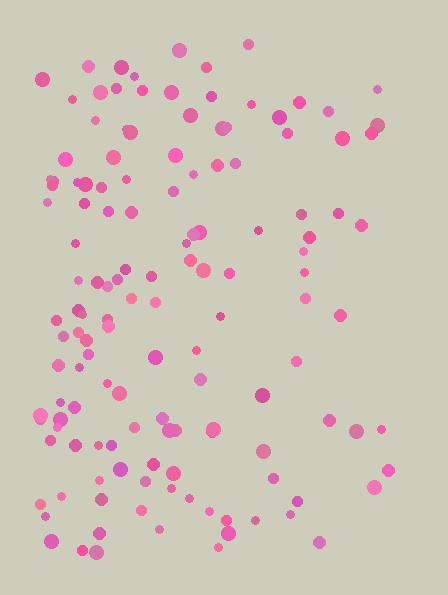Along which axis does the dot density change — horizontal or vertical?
Horizontal.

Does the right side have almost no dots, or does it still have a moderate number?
Still a moderate number, just noticeably fewer than the left.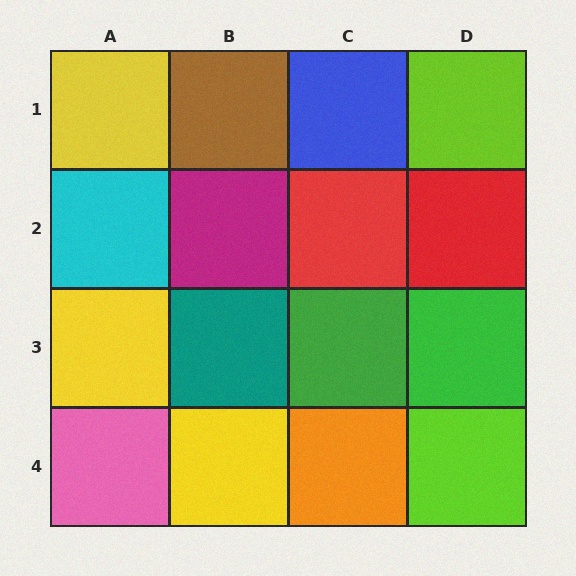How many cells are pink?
1 cell is pink.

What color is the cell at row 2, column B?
Magenta.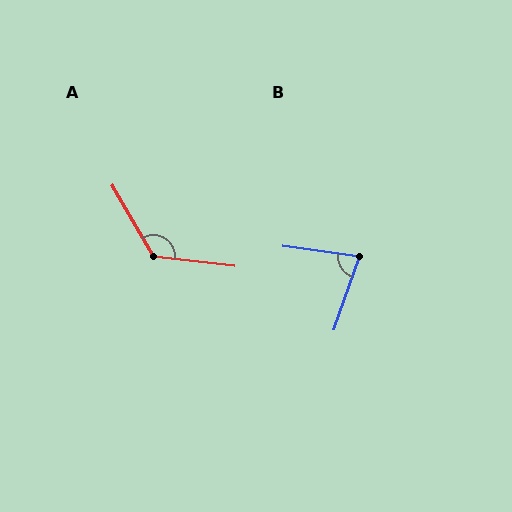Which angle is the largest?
A, at approximately 127 degrees.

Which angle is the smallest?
B, at approximately 78 degrees.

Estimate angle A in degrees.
Approximately 127 degrees.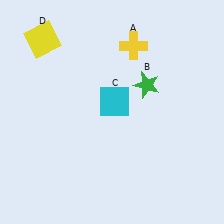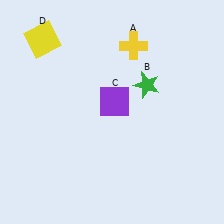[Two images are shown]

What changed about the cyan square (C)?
In Image 1, C is cyan. In Image 2, it changed to purple.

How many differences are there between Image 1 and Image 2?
There is 1 difference between the two images.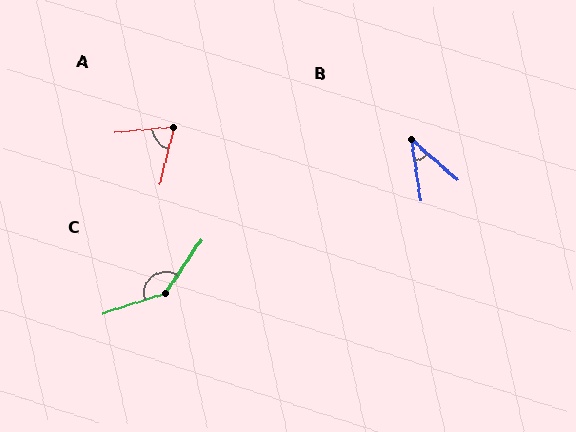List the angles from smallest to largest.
B (40°), A (70°), C (142°).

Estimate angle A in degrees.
Approximately 70 degrees.